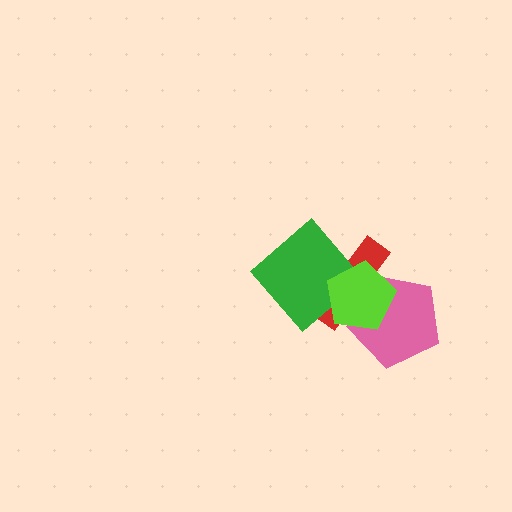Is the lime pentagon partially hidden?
No, no other shape covers it.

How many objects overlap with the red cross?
3 objects overlap with the red cross.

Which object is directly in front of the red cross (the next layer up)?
The pink pentagon is directly in front of the red cross.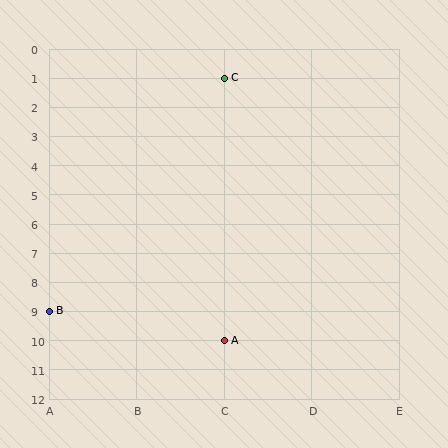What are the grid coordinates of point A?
Point A is at grid coordinates (C, 10).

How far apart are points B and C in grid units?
Points B and C are 2 columns and 8 rows apart (about 8.2 grid units diagonally).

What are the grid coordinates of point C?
Point C is at grid coordinates (C, 1).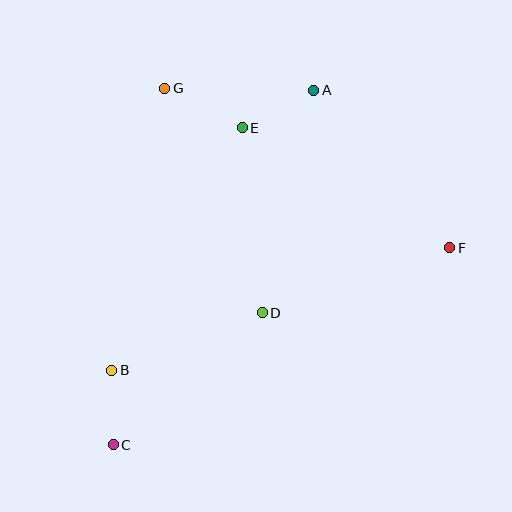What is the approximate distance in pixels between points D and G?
The distance between D and G is approximately 245 pixels.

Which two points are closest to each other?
Points B and C are closest to each other.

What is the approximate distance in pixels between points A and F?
The distance between A and F is approximately 208 pixels.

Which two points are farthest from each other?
Points A and C are farthest from each other.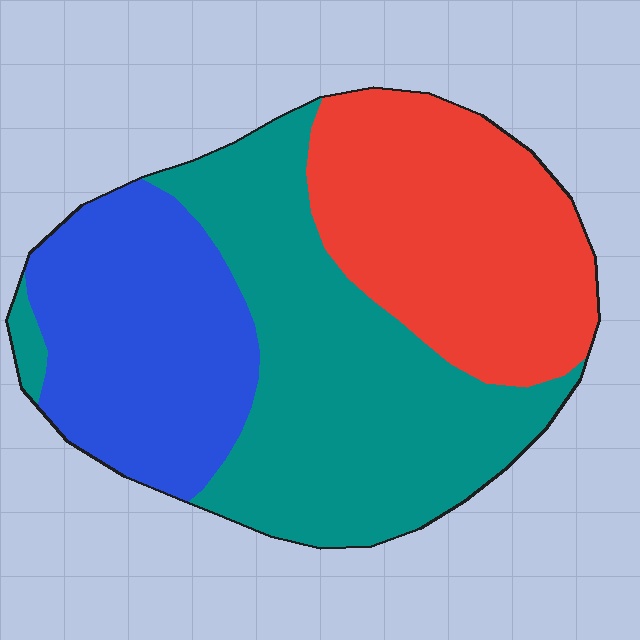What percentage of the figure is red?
Red takes up between a sixth and a third of the figure.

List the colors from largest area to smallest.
From largest to smallest: teal, red, blue.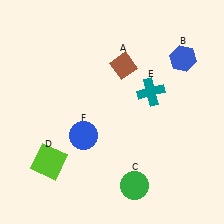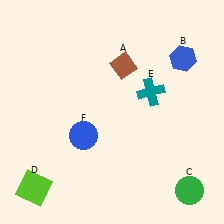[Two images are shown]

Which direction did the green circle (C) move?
The green circle (C) moved right.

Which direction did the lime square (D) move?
The lime square (D) moved down.